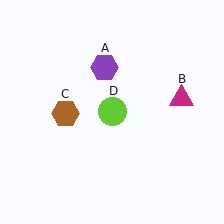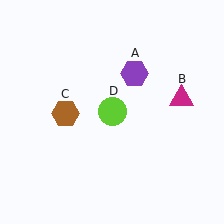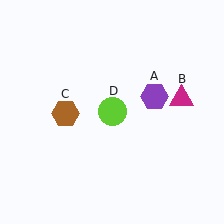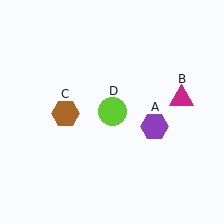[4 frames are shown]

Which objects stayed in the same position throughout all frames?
Magenta triangle (object B) and brown hexagon (object C) and lime circle (object D) remained stationary.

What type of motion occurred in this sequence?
The purple hexagon (object A) rotated clockwise around the center of the scene.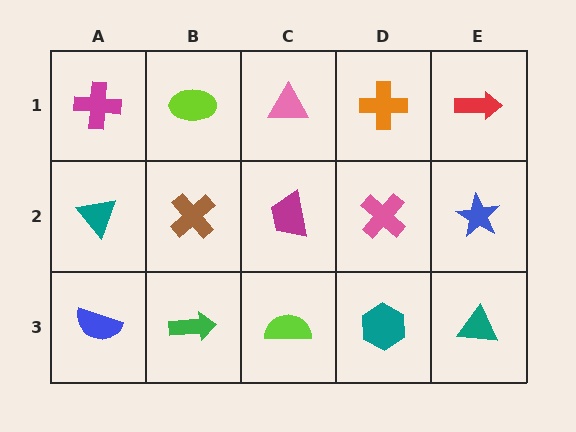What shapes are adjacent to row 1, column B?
A brown cross (row 2, column B), a magenta cross (row 1, column A), a pink triangle (row 1, column C).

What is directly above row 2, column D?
An orange cross.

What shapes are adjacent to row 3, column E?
A blue star (row 2, column E), a teal hexagon (row 3, column D).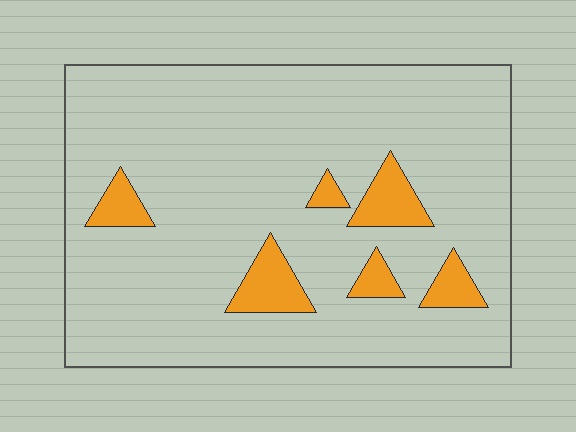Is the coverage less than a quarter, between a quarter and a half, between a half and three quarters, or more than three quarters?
Less than a quarter.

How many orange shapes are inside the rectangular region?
6.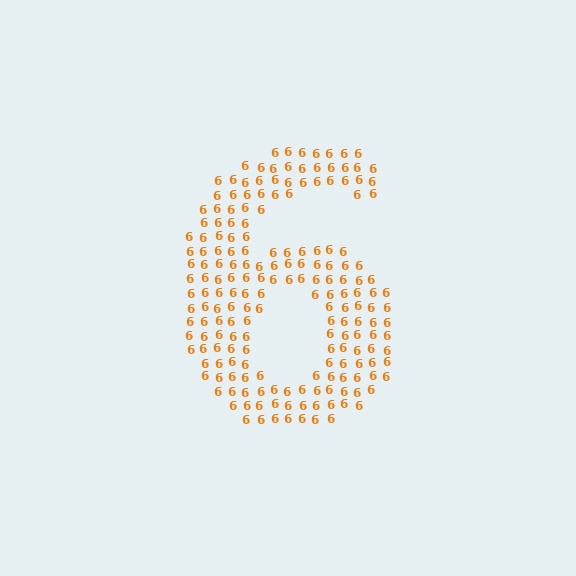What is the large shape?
The large shape is the digit 6.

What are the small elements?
The small elements are digit 6's.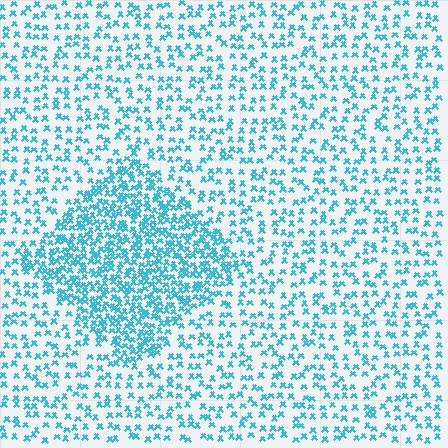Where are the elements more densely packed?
The elements are more densely packed inside the diamond boundary.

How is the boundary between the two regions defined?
The boundary is defined by a change in element density (approximately 2.3x ratio). All elements are the same color, size, and shape.